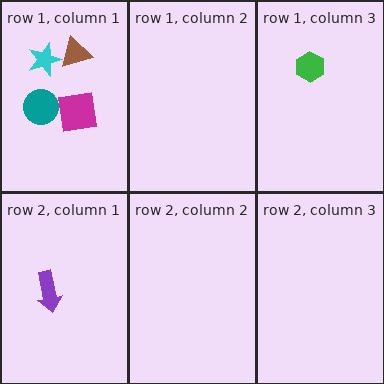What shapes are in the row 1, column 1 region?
The brown triangle, the magenta square, the teal circle, the cyan star.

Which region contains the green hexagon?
The row 1, column 3 region.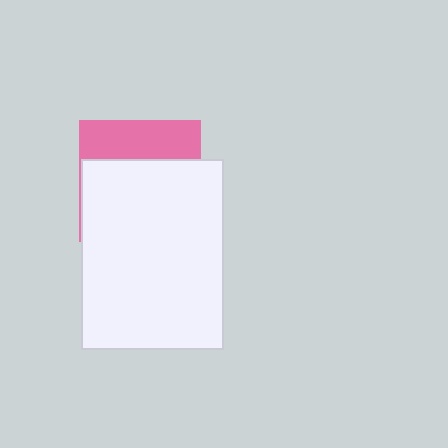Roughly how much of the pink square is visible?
A small part of it is visible (roughly 34%).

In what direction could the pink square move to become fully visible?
The pink square could move up. That would shift it out from behind the white rectangle entirely.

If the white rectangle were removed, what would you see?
You would see the complete pink square.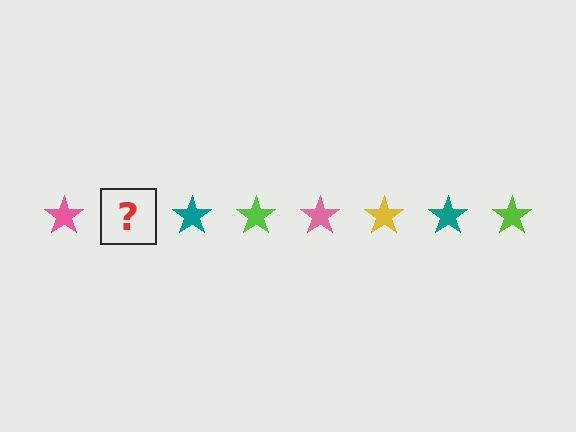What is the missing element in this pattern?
The missing element is a yellow star.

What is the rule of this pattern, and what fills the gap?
The rule is that the pattern cycles through pink, yellow, teal, lime stars. The gap should be filled with a yellow star.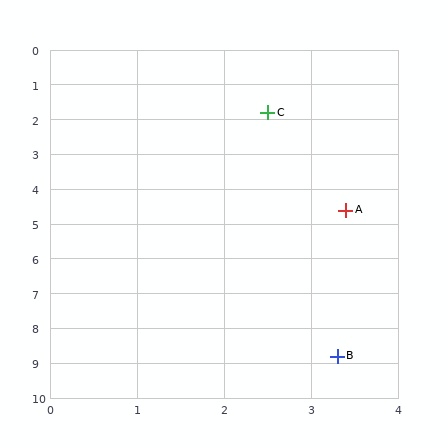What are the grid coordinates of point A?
Point A is at approximately (3.4, 4.6).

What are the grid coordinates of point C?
Point C is at approximately (2.5, 1.8).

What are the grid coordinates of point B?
Point B is at approximately (3.3, 8.8).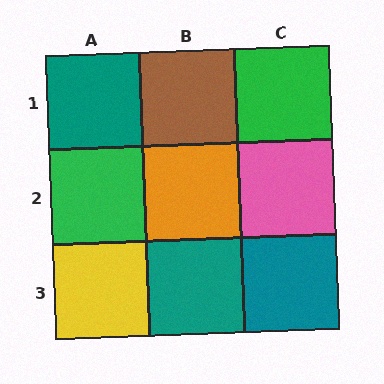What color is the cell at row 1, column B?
Brown.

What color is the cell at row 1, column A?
Teal.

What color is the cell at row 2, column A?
Green.